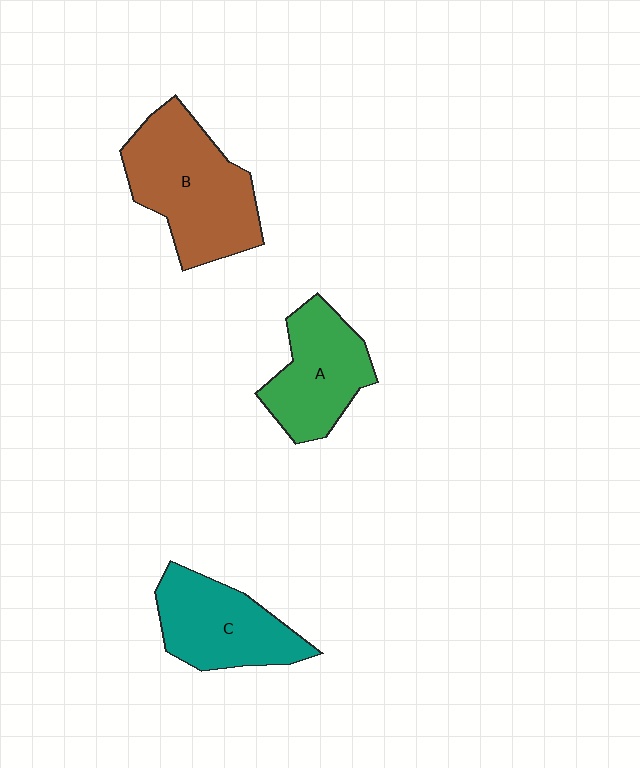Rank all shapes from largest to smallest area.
From largest to smallest: B (brown), C (teal), A (green).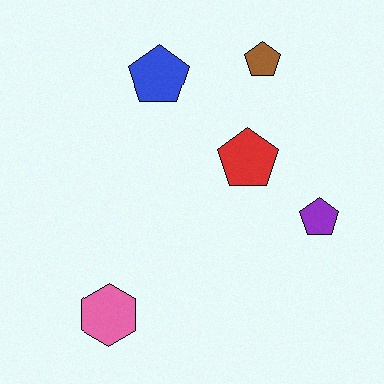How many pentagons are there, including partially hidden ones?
There are 4 pentagons.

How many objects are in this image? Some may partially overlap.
There are 5 objects.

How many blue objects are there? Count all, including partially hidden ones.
There is 1 blue object.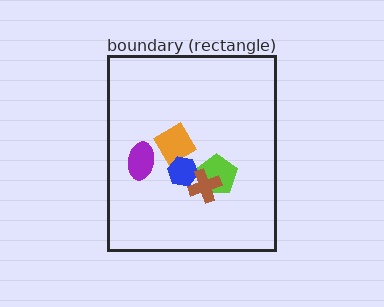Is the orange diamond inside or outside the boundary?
Inside.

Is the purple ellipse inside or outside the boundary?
Inside.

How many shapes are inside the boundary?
5 inside, 0 outside.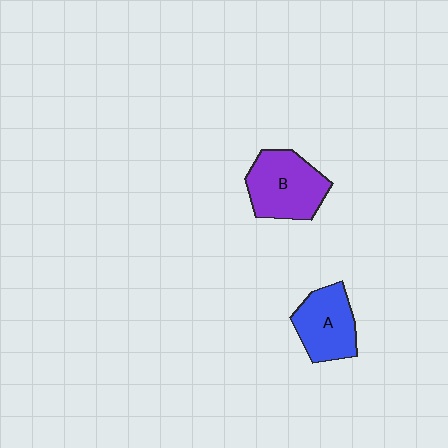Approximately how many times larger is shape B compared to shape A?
Approximately 1.2 times.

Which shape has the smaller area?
Shape A (blue).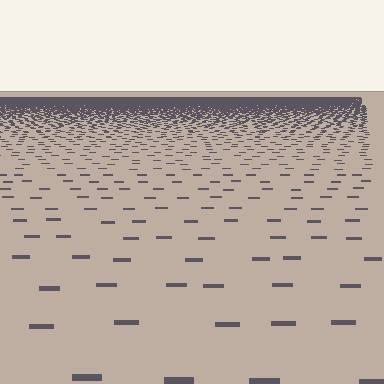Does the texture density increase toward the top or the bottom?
Density increases toward the top.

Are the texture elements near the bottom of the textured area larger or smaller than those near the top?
Larger. Near the bottom, elements are closer to the viewer and appear at a bigger on-screen size.